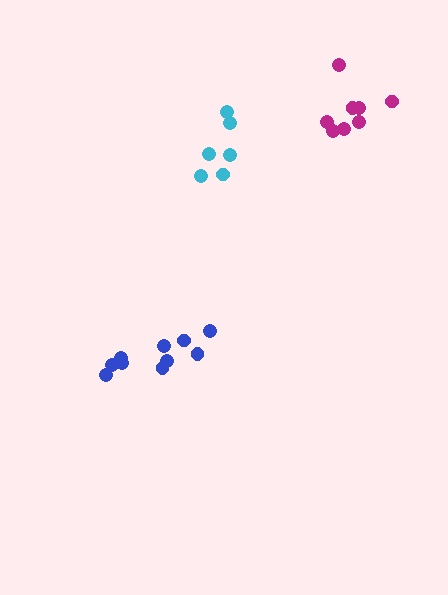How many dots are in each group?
Group 1: 6 dots, Group 2: 10 dots, Group 3: 8 dots (24 total).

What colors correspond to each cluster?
The clusters are colored: cyan, blue, magenta.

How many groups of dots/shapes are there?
There are 3 groups.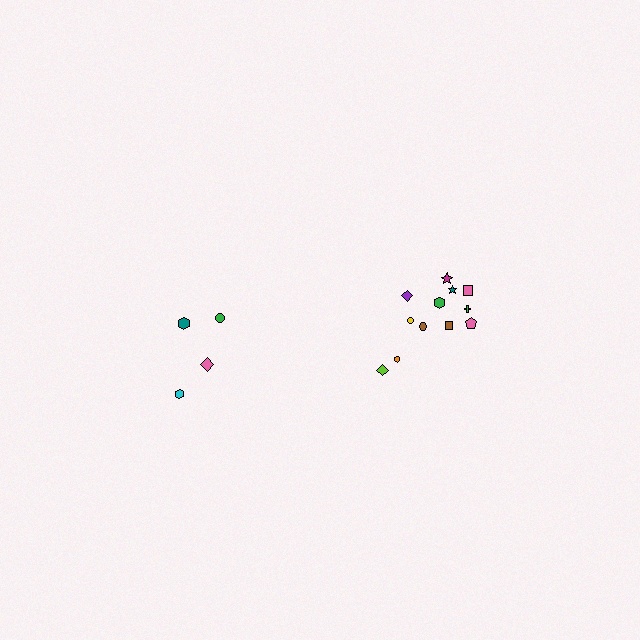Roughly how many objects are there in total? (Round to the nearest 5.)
Roughly 15 objects in total.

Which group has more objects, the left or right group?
The right group.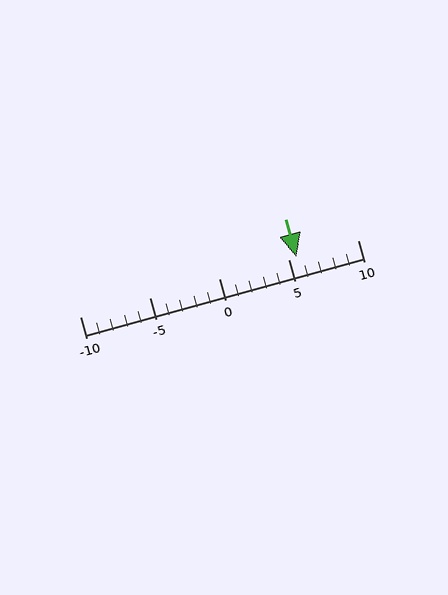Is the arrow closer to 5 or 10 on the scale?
The arrow is closer to 5.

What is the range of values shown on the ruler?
The ruler shows values from -10 to 10.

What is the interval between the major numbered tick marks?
The major tick marks are spaced 5 units apart.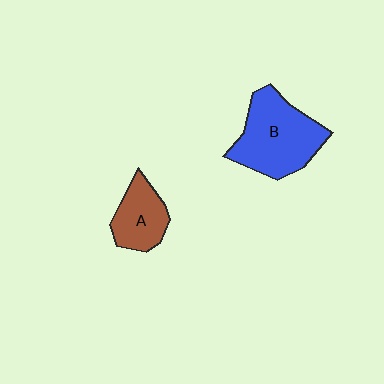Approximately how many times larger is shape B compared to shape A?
Approximately 1.8 times.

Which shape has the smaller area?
Shape A (brown).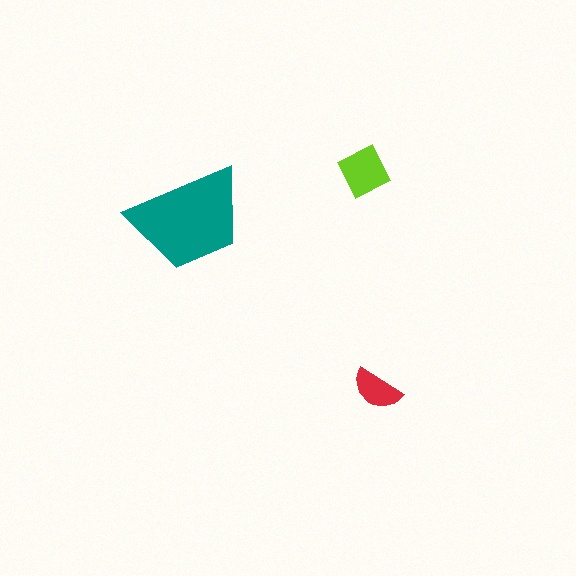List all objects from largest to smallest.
The teal trapezoid, the lime diamond, the red semicircle.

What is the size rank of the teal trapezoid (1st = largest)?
1st.